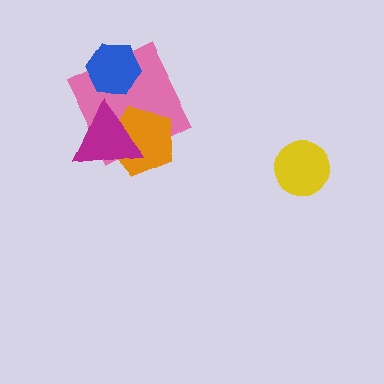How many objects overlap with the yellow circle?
0 objects overlap with the yellow circle.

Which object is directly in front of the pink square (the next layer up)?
The orange pentagon is directly in front of the pink square.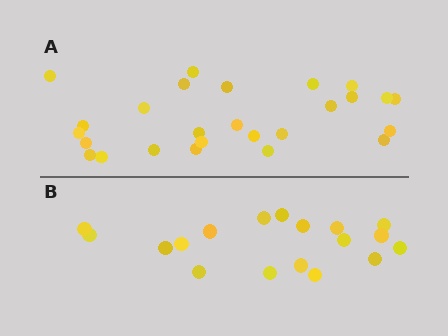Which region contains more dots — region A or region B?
Region A (the top region) has more dots.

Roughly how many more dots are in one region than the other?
Region A has roughly 8 or so more dots than region B.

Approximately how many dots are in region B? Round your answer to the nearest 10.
About 20 dots. (The exact count is 18, which rounds to 20.)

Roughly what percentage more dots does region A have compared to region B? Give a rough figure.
About 45% more.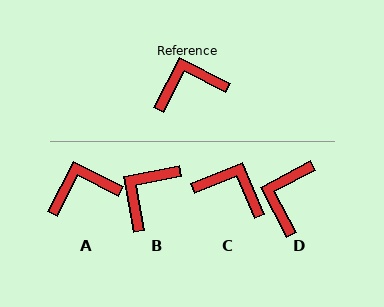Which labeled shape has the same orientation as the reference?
A.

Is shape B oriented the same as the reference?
No, it is off by about 38 degrees.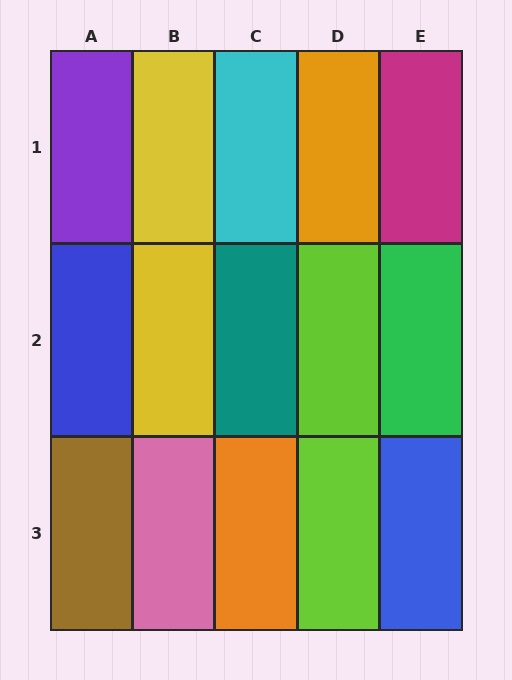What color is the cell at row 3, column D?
Lime.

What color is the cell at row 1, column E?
Magenta.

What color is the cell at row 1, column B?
Yellow.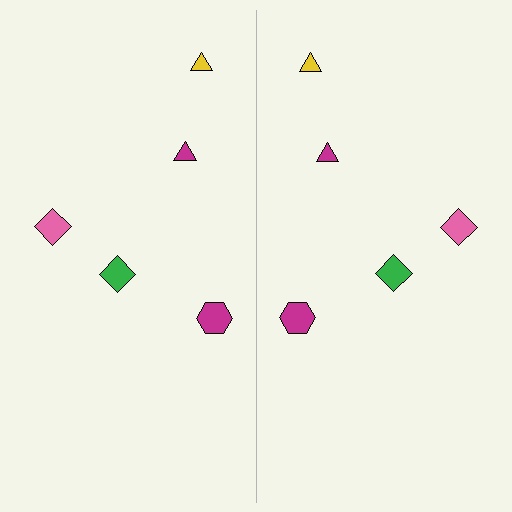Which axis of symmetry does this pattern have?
The pattern has a vertical axis of symmetry running through the center of the image.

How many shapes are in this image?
There are 10 shapes in this image.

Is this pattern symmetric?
Yes, this pattern has bilateral (reflection) symmetry.